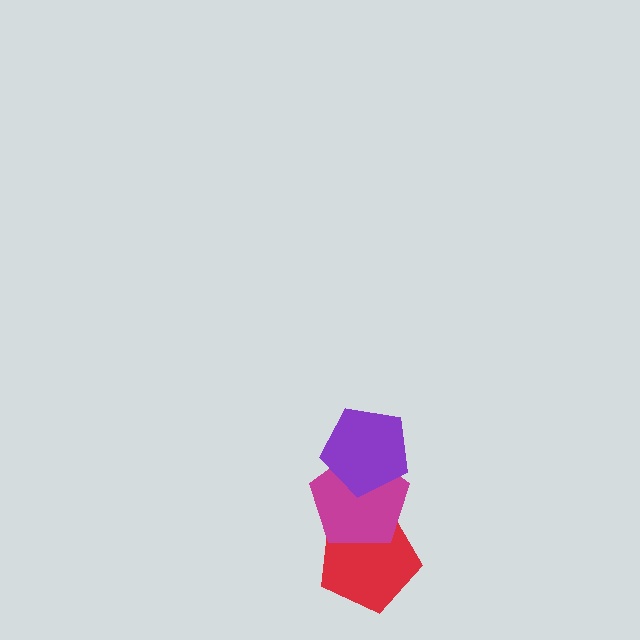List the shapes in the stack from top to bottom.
From top to bottom: the purple pentagon, the magenta pentagon, the red pentagon.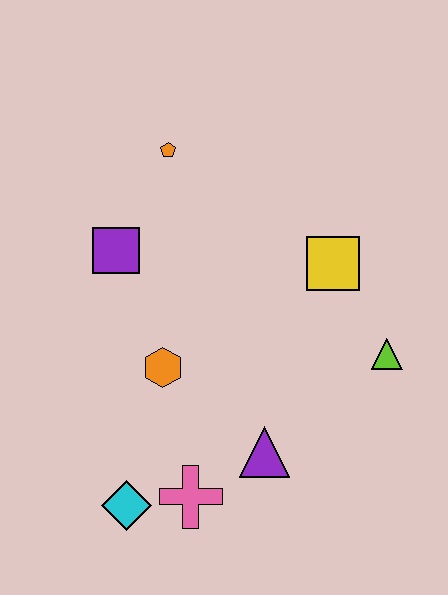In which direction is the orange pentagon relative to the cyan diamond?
The orange pentagon is above the cyan diamond.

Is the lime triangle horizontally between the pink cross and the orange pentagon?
No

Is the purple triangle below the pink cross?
No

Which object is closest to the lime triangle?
The yellow square is closest to the lime triangle.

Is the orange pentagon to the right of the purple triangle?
No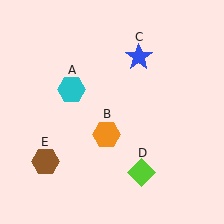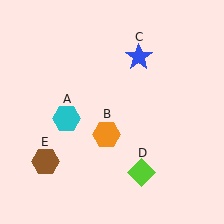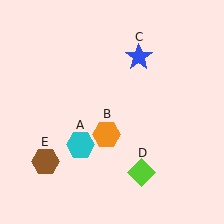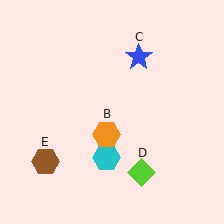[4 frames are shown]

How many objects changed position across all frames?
1 object changed position: cyan hexagon (object A).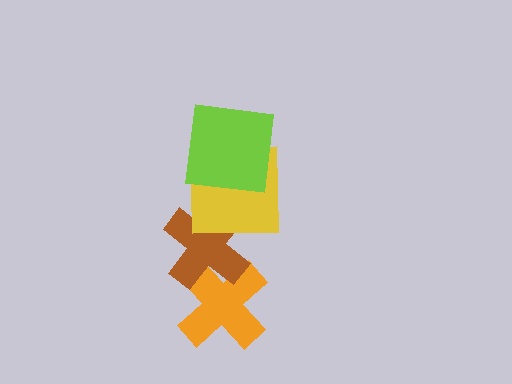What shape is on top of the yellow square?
The lime square is on top of the yellow square.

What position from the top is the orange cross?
The orange cross is 4th from the top.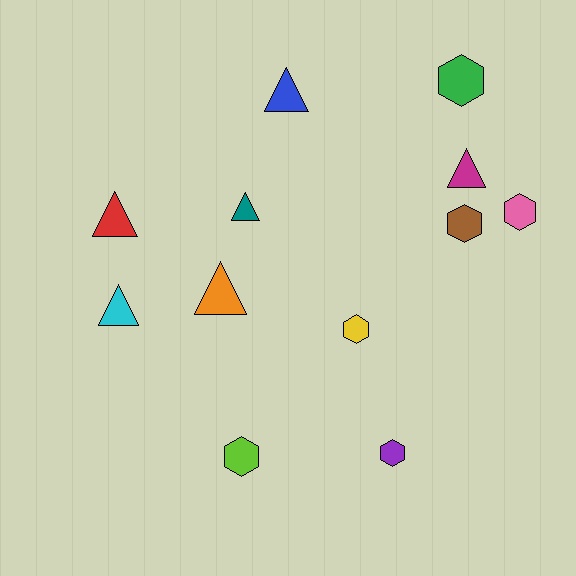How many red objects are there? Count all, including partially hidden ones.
There is 1 red object.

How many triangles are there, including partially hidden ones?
There are 6 triangles.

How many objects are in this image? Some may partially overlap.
There are 12 objects.